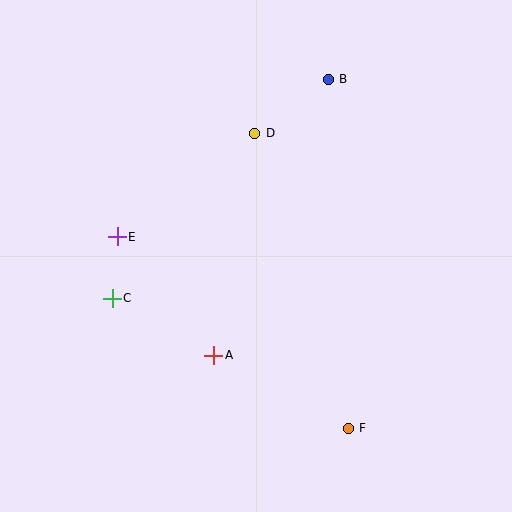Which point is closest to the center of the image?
Point A at (214, 355) is closest to the center.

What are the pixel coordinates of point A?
Point A is at (214, 355).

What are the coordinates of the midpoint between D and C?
The midpoint between D and C is at (184, 216).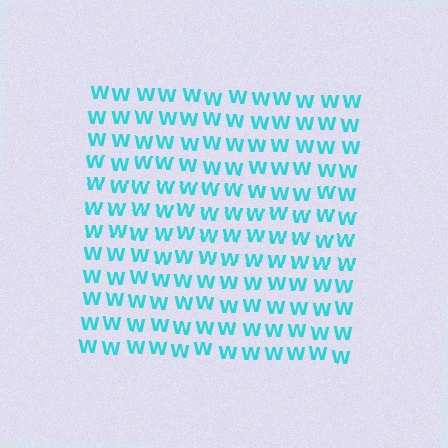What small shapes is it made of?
It is made of small letter W's.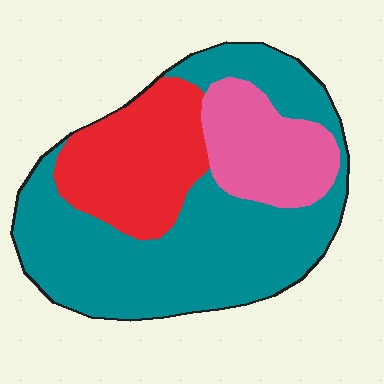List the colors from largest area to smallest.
From largest to smallest: teal, red, pink.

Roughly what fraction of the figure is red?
Red takes up about one quarter (1/4) of the figure.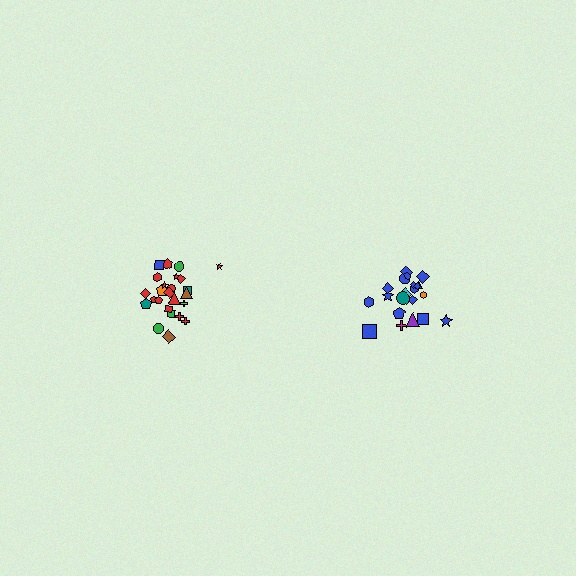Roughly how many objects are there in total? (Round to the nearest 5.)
Roughly 45 objects in total.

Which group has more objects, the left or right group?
The left group.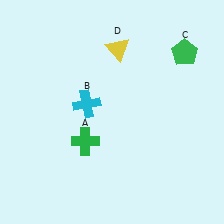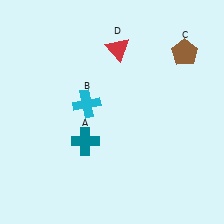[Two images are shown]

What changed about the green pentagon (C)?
In Image 1, C is green. In Image 2, it changed to brown.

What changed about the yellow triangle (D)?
In Image 1, D is yellow. In Image 2, it changed to red.